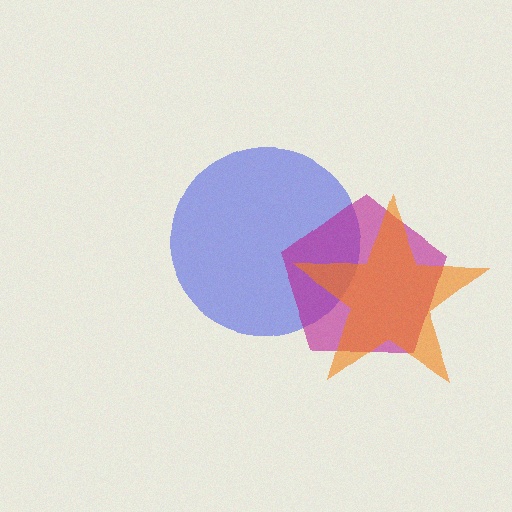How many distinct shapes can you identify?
There are 3 distinct shapes: a blue circle, a magenta pentagon, an orange star.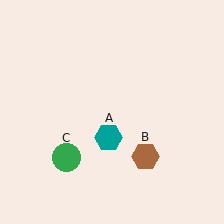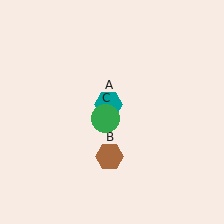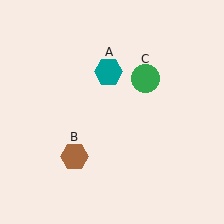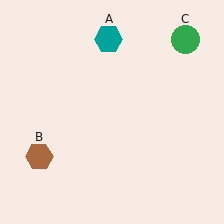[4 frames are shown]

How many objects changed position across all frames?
3 objects changed position: teal hexagon (object A), brown hexagon (object B), green circle (object C).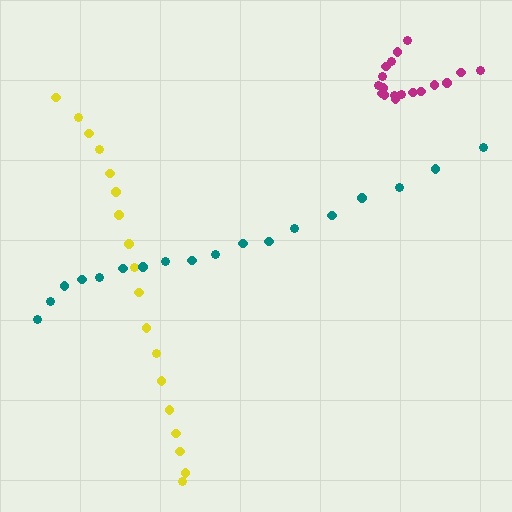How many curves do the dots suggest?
There are 3 distinct paths.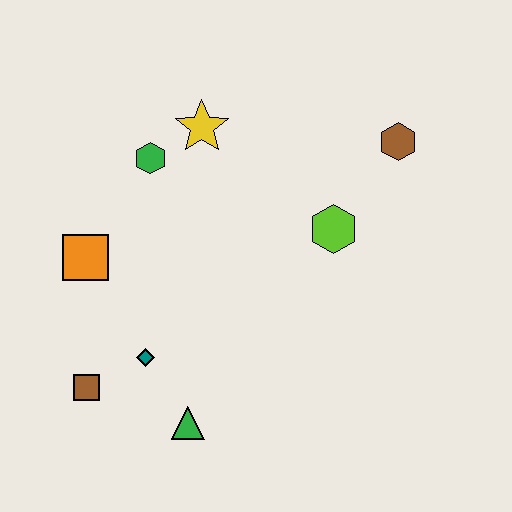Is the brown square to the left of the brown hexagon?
Yes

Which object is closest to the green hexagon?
The yellow star is closest to the green hexagon.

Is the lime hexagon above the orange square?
Yes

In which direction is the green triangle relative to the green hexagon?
The green triangle is below the green hexagon.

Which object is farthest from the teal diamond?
The brown hexagon is farthest from the teal diamond.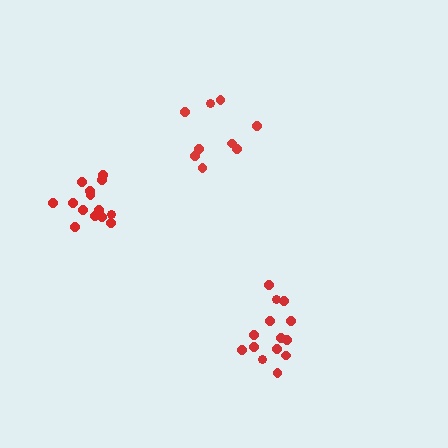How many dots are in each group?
Group 1: 9 dots, Group 2: 14 dots, Group 3: 14 dots (37 total).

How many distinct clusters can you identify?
There are 3 distinct clusters.